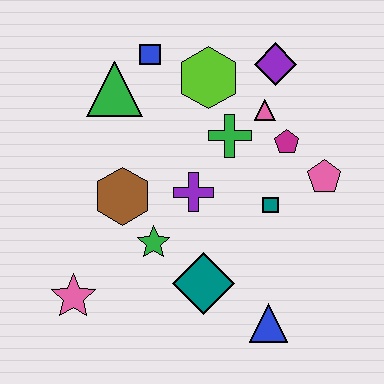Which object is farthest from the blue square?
The blue triangle is farthest from the blue square.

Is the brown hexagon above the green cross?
No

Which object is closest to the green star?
The brown hexagon is closest to the green star.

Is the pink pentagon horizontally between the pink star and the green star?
No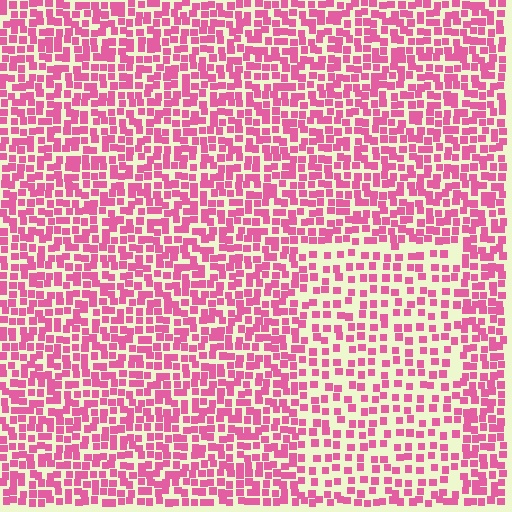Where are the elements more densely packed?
The elements are more densely packed outside the rectangle boundary.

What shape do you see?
I see a rectangle.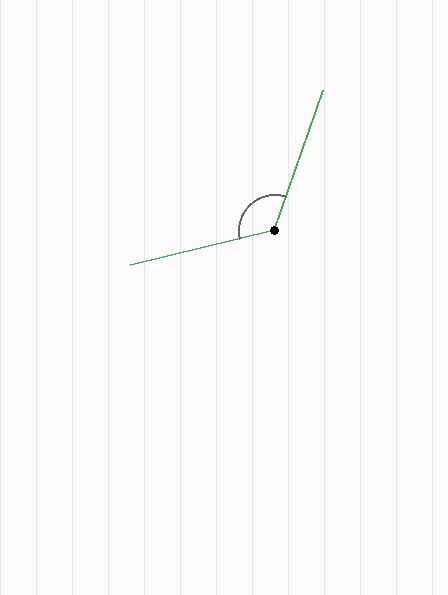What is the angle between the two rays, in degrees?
Approximately 123 degrees.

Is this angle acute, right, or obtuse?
It is obtuse.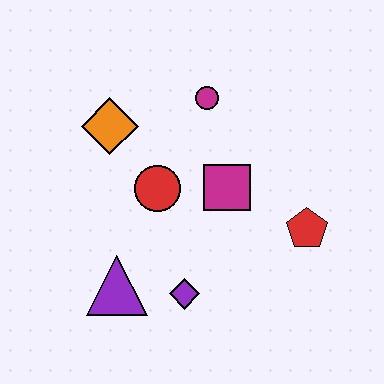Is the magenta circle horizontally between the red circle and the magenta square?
Yes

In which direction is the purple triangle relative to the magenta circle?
The purple triangle is below the magenta circle.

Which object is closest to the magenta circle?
The magenta square is closest to the magenta circle.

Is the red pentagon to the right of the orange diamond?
Yes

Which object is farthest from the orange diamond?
The red pentagon is farthest from the orange diamond.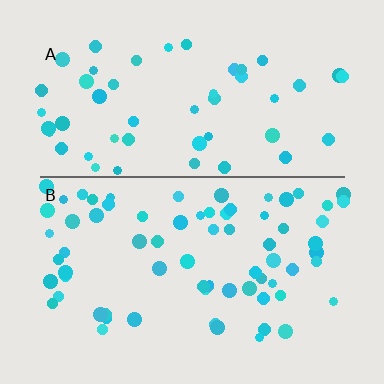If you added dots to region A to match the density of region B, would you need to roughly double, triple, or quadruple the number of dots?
Approximately double.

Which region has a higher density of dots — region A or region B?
B (the bottom).